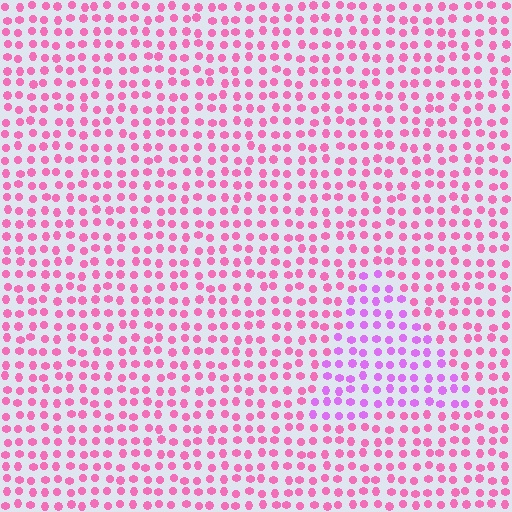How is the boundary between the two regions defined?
The boundary is defined purely by a slight shift in hue (about 36 degrees). Spacing, size, and orientation are identical on both sides.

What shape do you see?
I see a triangle.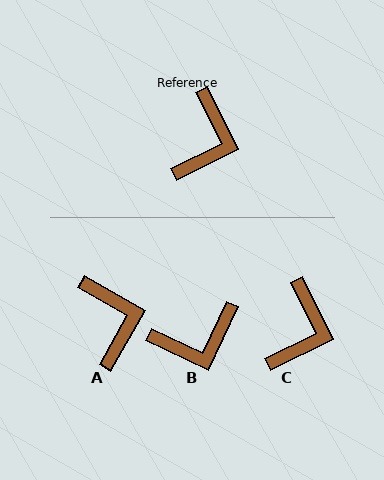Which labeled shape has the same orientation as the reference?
C.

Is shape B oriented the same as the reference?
No, it is off by about 52 degrees.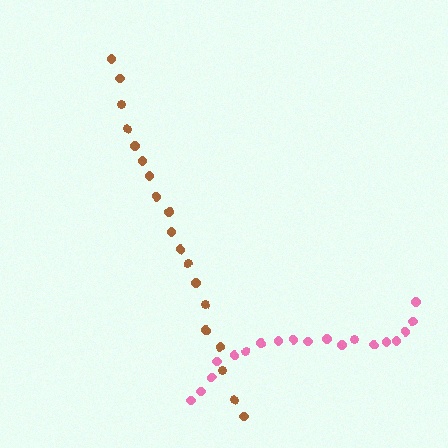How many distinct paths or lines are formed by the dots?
There are 2 distinct paths.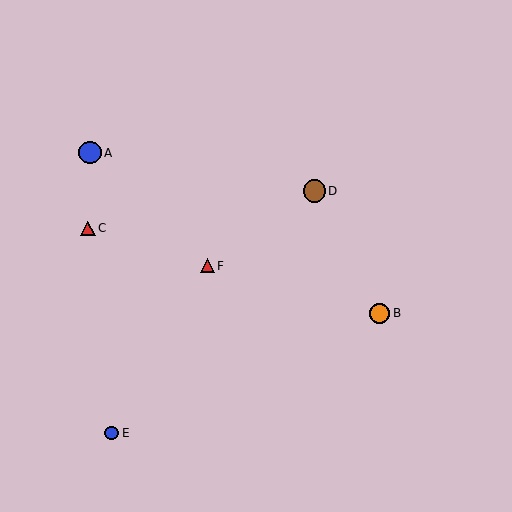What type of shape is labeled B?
Shape B is an orange circle.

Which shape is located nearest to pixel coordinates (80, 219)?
The red triangle (labeled C) at (88, 228) is nearest to that location.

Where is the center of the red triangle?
The center of the red triangle is at (207, 266).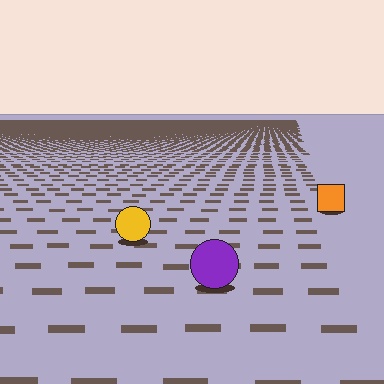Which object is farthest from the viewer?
The orange square is farthest from the viewer. It appears smaller and the ground texture around it is denser.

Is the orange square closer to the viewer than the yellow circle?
No. The yellow circle is closer — you can tell from the texture gradient: the ground texture is coarser near it.